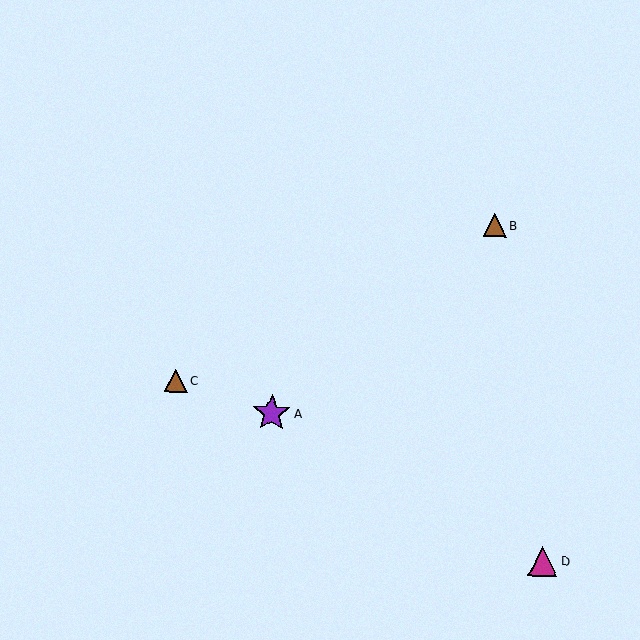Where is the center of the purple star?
The center of the purple star is at (272, 413).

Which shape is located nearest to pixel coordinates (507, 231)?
The brown triangle (labeled B) at (495, 226) is nearest to that location.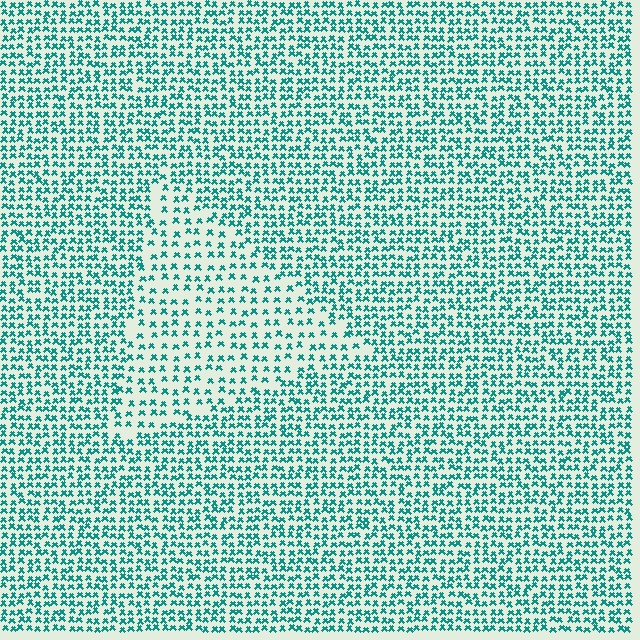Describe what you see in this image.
The image contains small teal elements arranged at two different densities. A triangle-shaped region is visible where the elements are less densely packed than the surrounding area.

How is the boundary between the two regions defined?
The boundary is defined by a change in element density (approximately 1.8x ratio). All elements are the same color, size, and shape.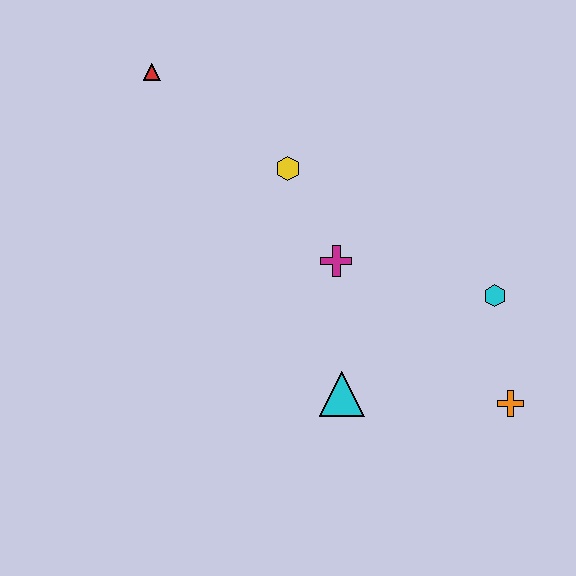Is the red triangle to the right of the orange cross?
No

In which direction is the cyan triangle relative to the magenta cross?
The cyan triangle is below the magenta cross.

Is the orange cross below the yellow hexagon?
Yes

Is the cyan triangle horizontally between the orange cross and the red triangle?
Yes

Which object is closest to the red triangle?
The yellow hexagon is closest to the red triangle.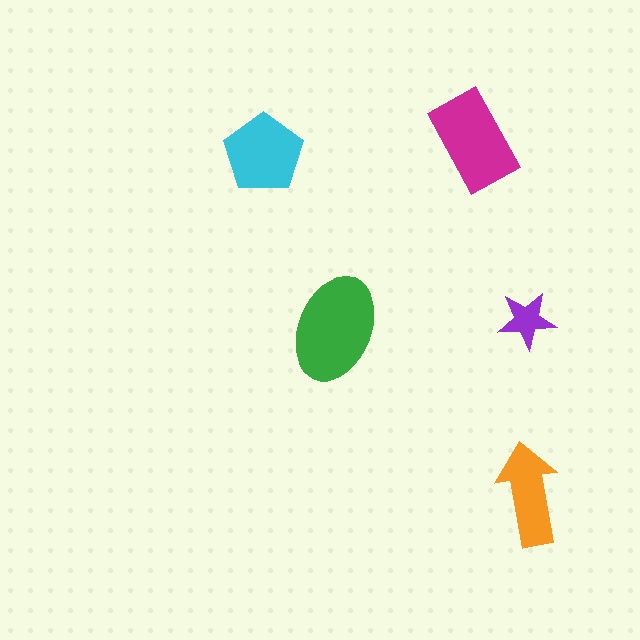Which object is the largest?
The green ellipse.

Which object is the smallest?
The purple star.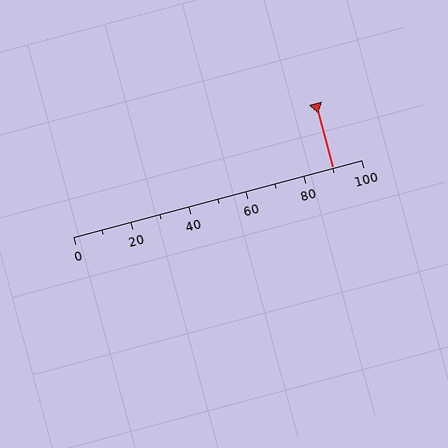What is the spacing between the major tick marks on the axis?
The major ticks are spaced 20 apart.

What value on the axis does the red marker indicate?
The marker indicates approximately 90.